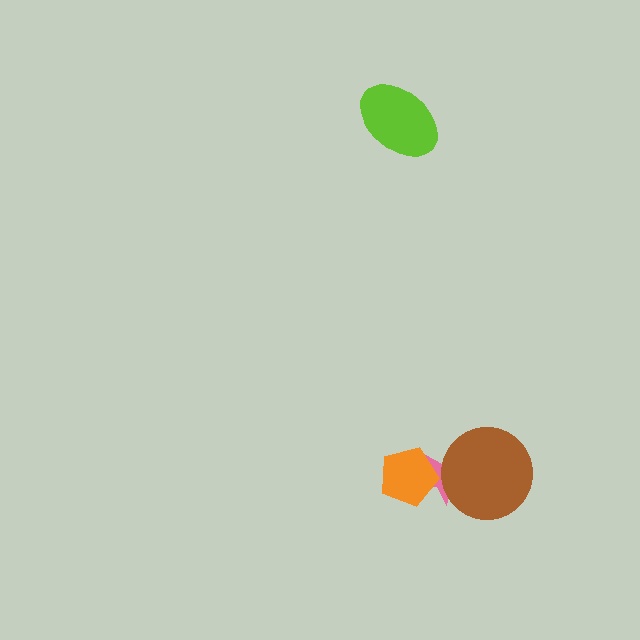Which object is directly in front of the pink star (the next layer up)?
The orange pentagon is directly in front of the pink star.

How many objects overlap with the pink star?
2 objects overlap with the pink star.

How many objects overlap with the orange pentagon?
1 object overlaps with the orange pentagon.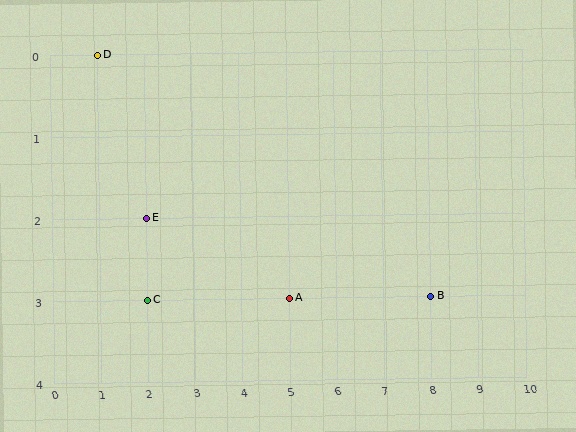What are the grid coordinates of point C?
Point C is at grid coordinates (2, 3).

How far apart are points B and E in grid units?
Points B and E are 6 columns and 1 row apart (about 6.1 grid units diagonally).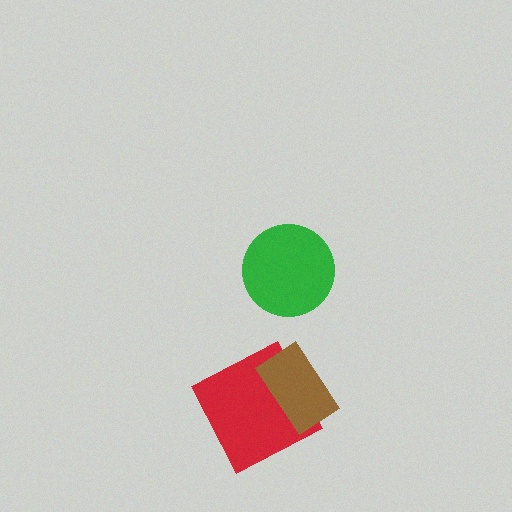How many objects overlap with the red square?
1 object overlaps with the red square.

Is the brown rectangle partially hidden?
No, no other shape covers it.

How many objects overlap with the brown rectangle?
1 object overlaps with the brown rectangle.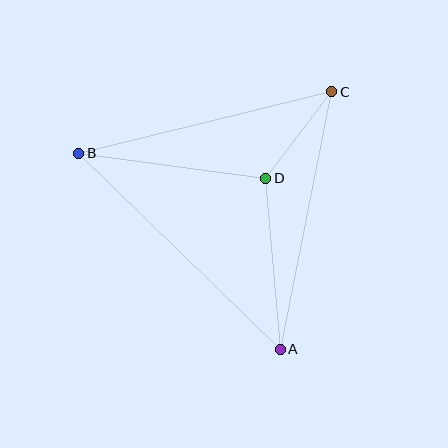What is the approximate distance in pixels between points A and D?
The distance between A and D is approximately 172 pixels.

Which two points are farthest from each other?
Points A and B are farthest from each other.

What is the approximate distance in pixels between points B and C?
The distance between B and C is approximately 260 pixels.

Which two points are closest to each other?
Points C and D are closest to each other.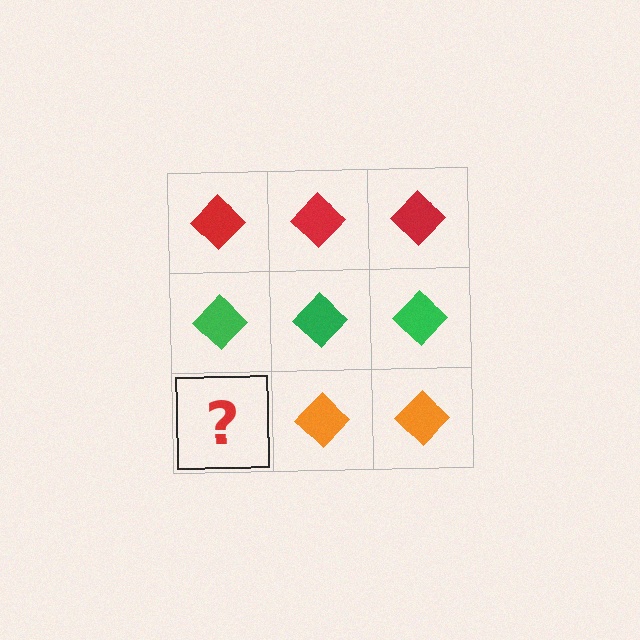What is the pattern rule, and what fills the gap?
The rule is that each row has a consistent color. The gap should be filled with an orange diamond.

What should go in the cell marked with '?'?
The missing cell should contain an orange diamond.